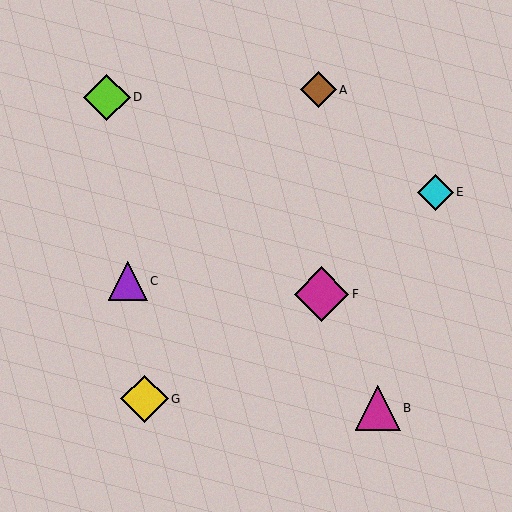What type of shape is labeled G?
Shape G is a yellow diamond.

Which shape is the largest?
The magenta diamond (labeled F) is the largest.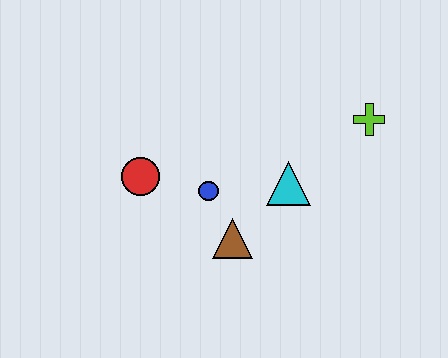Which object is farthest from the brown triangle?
The lime cross is farthest from the brown triangle.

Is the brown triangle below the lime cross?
Yes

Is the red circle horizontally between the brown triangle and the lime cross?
No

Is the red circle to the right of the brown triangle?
No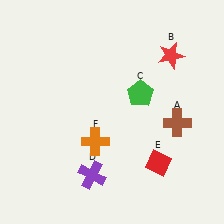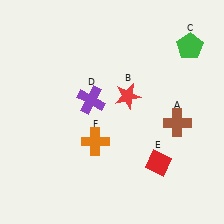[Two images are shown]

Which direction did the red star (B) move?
The red star (B) moved left.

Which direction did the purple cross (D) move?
The purple cross (D) moved up.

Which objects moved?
The objects that moved are: the red star (B), the green pentagon (C), the purple cross (D).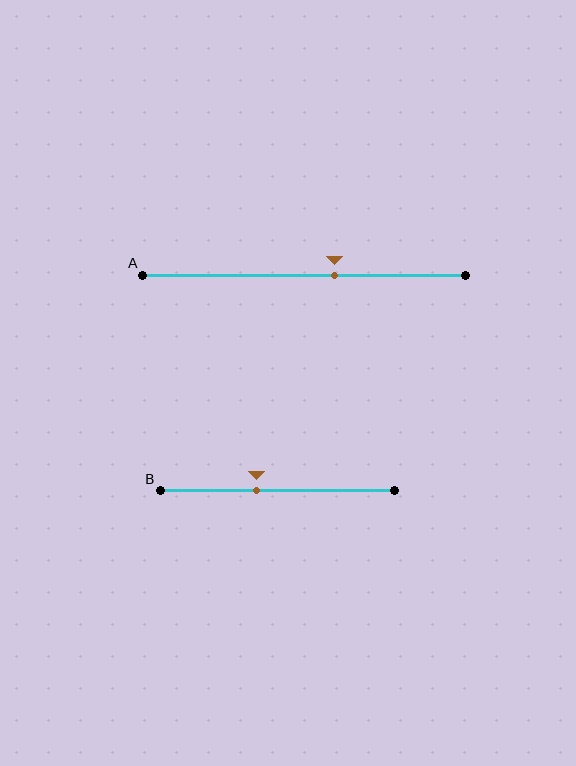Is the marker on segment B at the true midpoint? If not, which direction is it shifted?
No, the marker on segment B is shifted to the left by about 9% of the segment length.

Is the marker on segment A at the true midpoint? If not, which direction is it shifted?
No, the marker on segment A is shifted to the right by about 10% of the segment length.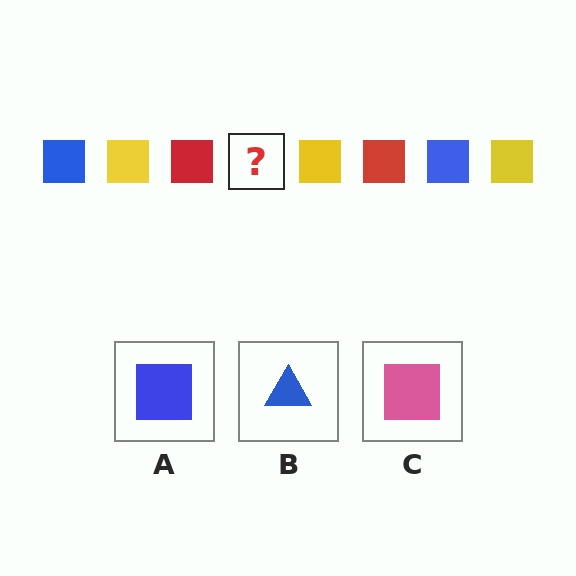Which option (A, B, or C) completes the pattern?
A.